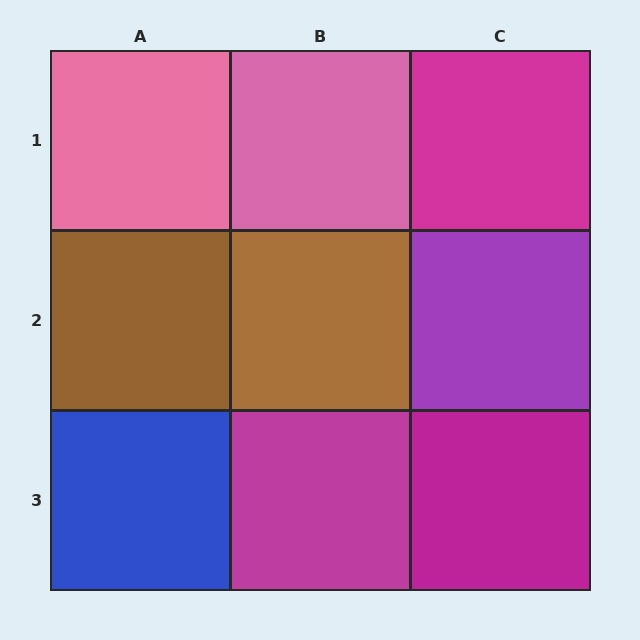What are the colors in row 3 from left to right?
Blue, magenta, magenta.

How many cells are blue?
1 cell is blue.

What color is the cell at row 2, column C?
Purple.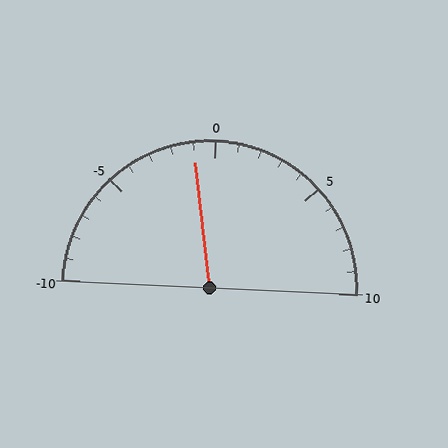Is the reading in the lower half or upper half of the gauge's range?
The reading is in the lower half of the range (-10 to 10).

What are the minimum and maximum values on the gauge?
The gauge ranges from -10 to 10.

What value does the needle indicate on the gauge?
The needle indicates approximately -1.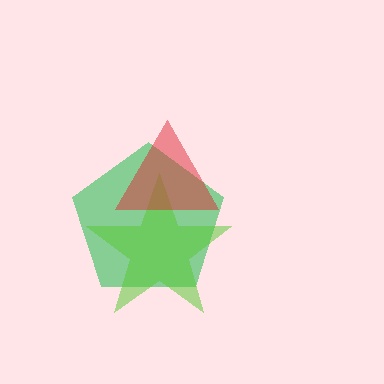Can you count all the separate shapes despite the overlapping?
Yes, there are 3 separate shapes.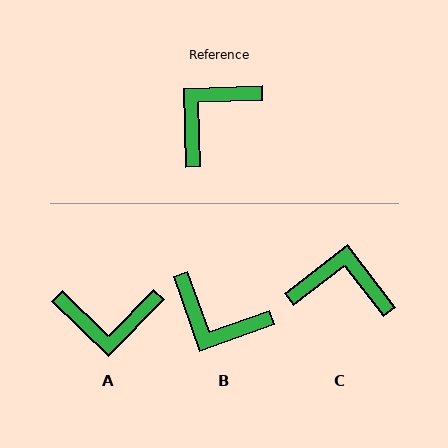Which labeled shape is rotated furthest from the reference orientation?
A, about 134 degrees away.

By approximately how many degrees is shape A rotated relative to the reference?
Approximately 134 degrees counter-clockwise.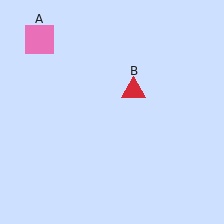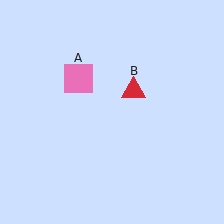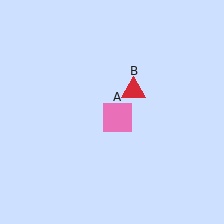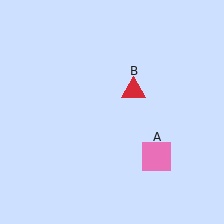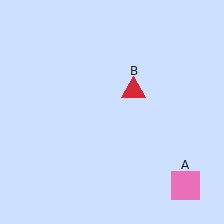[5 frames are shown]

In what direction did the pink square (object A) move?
The pink square (object A) moved down and to the right.